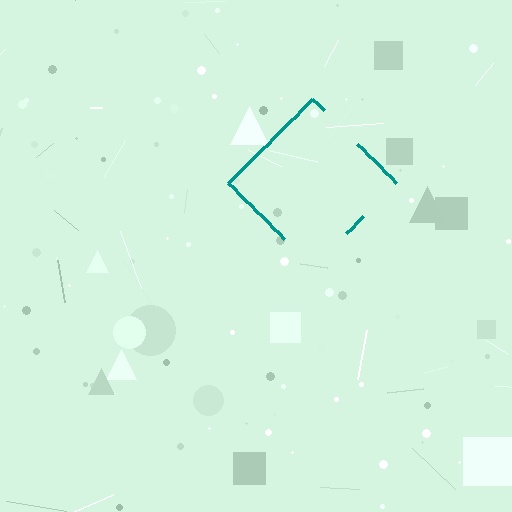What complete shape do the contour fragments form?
The contour fragments form a diamond.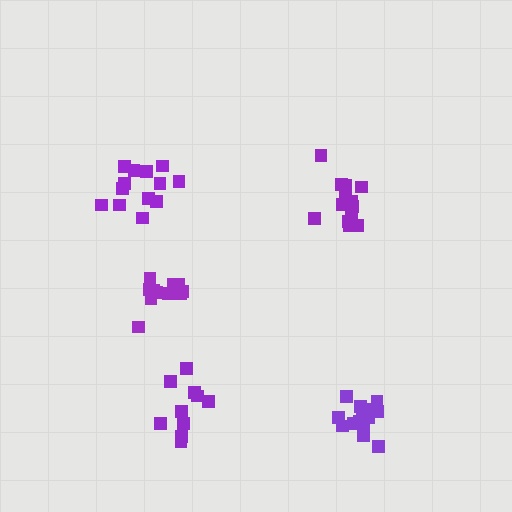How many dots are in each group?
Group 1: 11 dots, Group 2: 13 dots, Group 3: 10 dots, Group 4: 14 dots, Group 5: 13 dots (61 total).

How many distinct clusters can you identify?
There are 5 distinct clusters.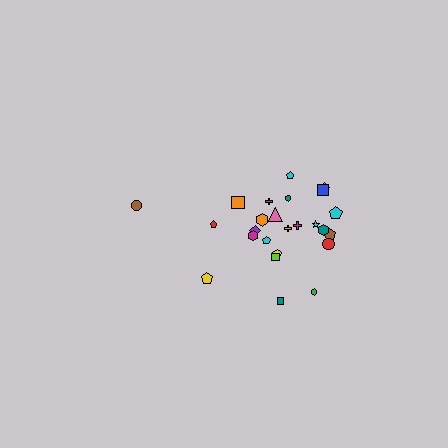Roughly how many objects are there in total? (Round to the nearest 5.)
Roughly 25 objects in total.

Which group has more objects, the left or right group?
The right group.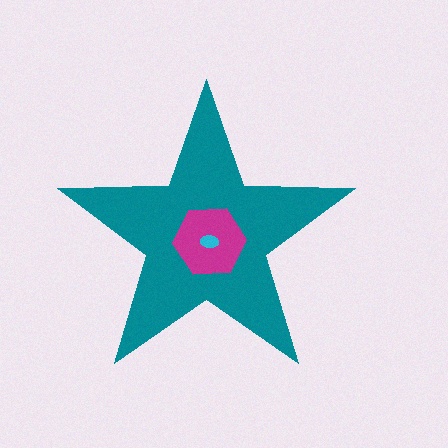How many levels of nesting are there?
3.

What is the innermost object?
The cyan ellipse.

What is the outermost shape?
The teal star.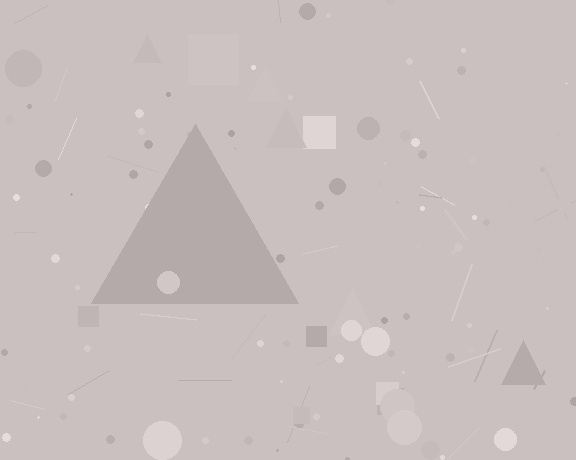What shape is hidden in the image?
A triangle is hidden in the image.